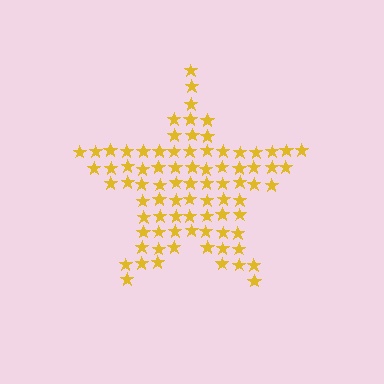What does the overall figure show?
The overall figure shows a star.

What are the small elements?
The small elements are stars.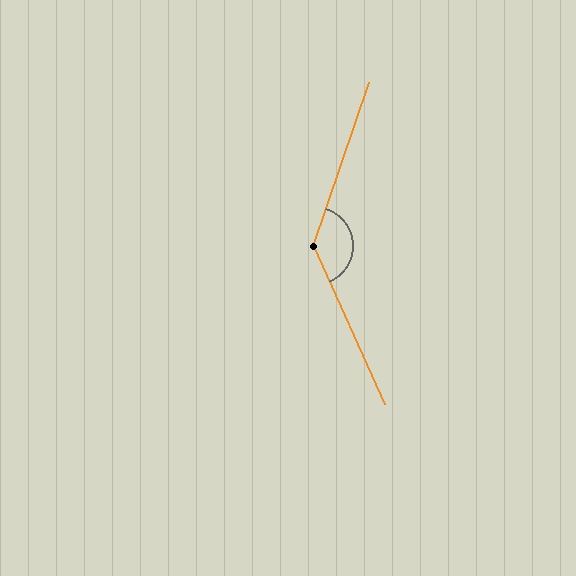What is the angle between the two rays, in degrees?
Approximately 137 degrees.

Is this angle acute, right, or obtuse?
It is obtuse.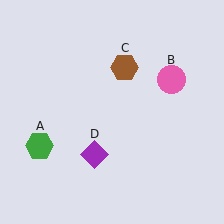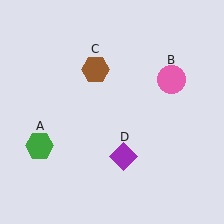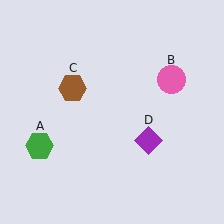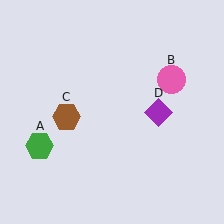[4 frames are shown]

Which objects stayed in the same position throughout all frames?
Green hexagon (object A) and pink circle (object B) remained stationary.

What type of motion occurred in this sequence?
The brown hexagon (object C), purple diamond (object D) rotated counterclockwise around the center of the scene.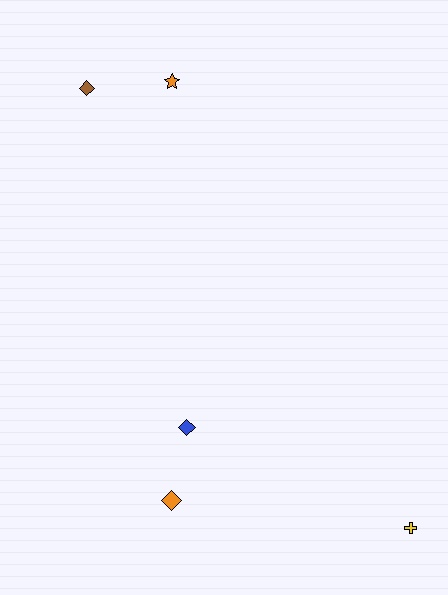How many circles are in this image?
There are no circles.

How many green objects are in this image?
There are no green objects.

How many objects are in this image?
There are 5 objects.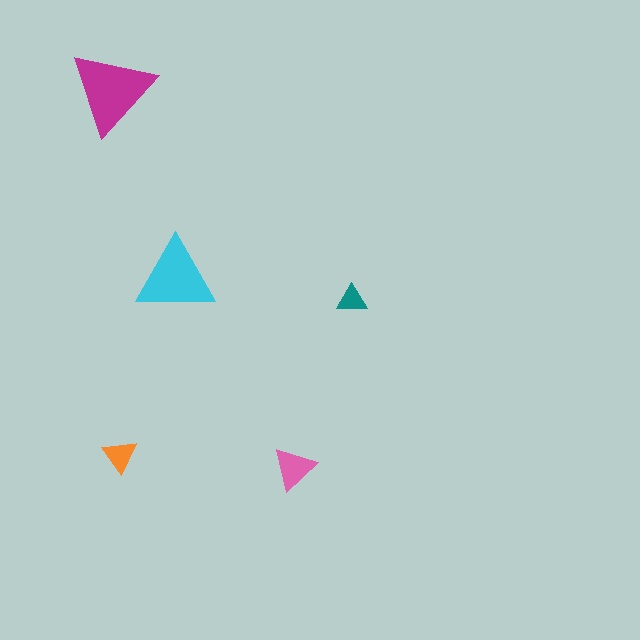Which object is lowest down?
The pink triangle is bottommost.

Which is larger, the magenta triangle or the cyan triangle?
The magenta one.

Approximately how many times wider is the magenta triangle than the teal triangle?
About 3 times wider.